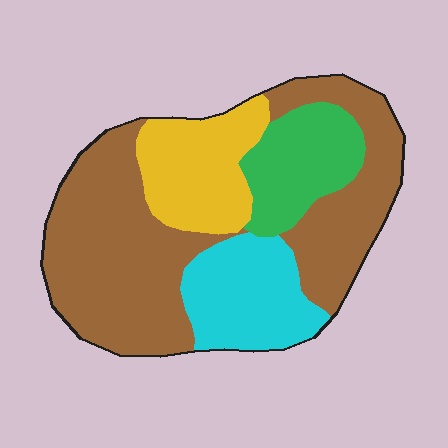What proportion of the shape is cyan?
Cyan takes up about one sixth (1/6) of the shape.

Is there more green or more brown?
Brown.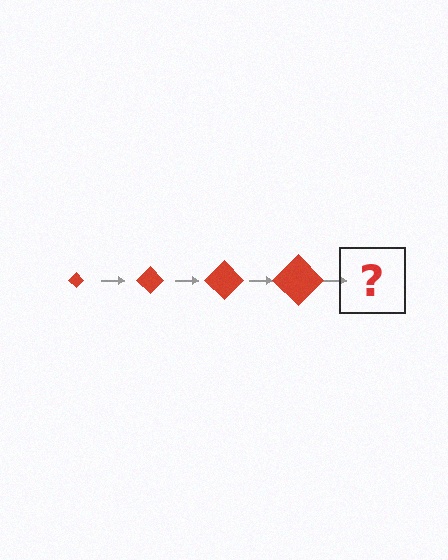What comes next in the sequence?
The next element should be a red diamond, larger than the previous one.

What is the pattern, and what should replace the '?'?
The pattern is that the diamond gets progressively larger each step. The '?' should be a red diamond, larger than the previous one.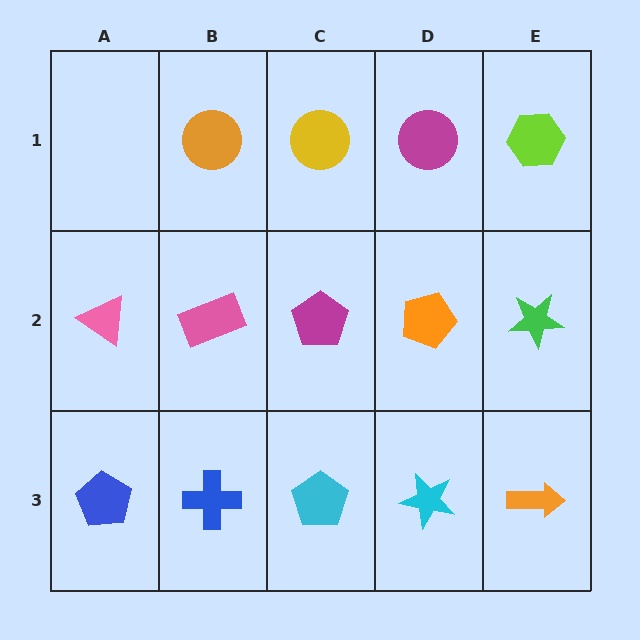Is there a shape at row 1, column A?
No, that cell is empty.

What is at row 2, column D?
An orange pentagon.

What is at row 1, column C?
A yellow circle.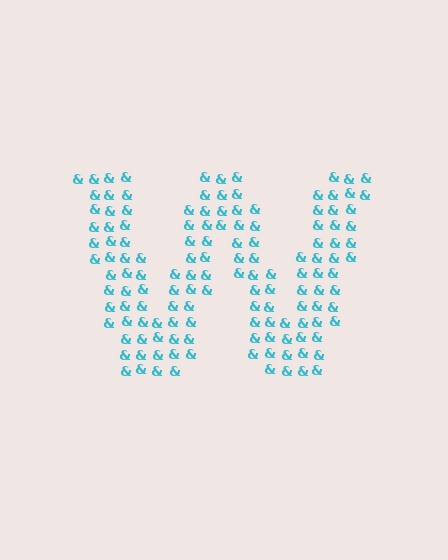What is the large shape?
The large shape is the letter W.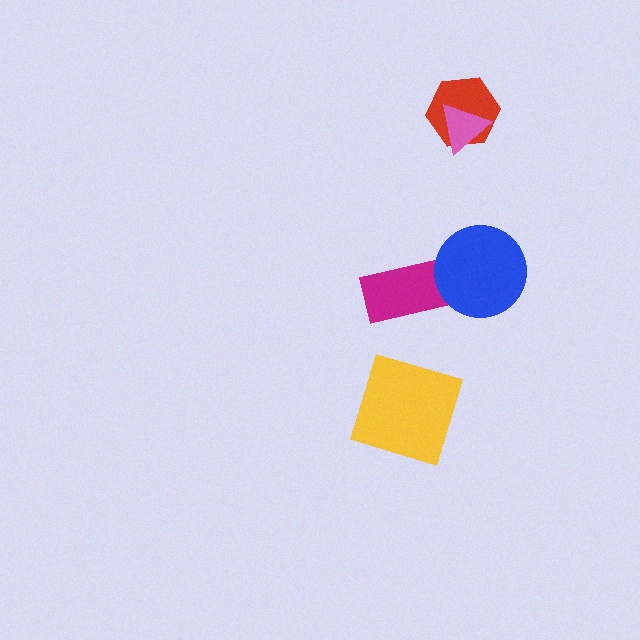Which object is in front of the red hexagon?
The pink triangle is in front of the red hexagon.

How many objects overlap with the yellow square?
0 objects overlap with the yellow square.